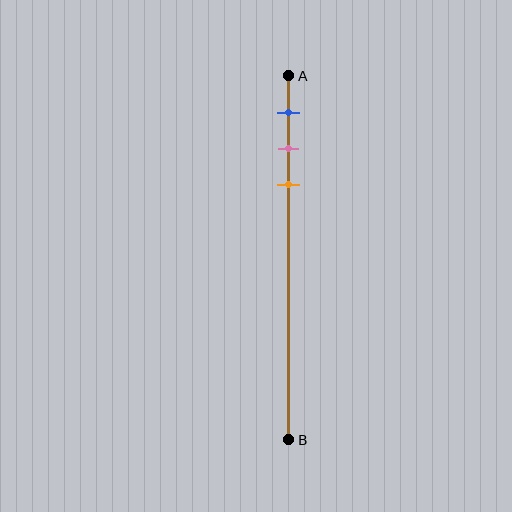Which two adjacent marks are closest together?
The pink and orange marks are the closest adjacent pair.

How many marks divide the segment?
There are 3 marks dividing the segment.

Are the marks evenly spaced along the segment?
Yes, the marks are approximately evenly spaced.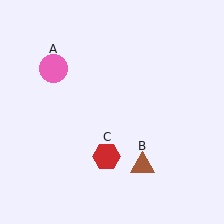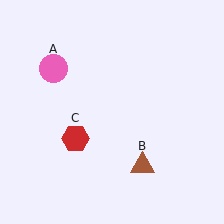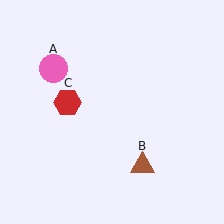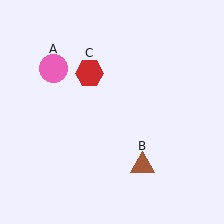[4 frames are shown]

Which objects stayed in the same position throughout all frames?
Pink circle (object A) and brown triangle (object B) remained stationary.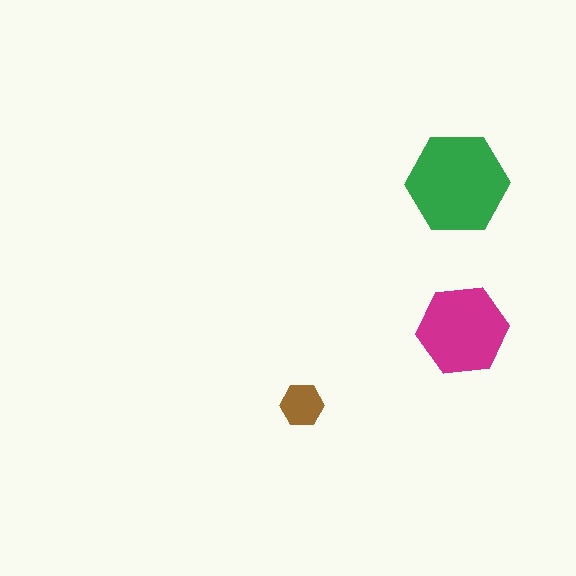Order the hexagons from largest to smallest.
the green one, the magenta one, the brown one.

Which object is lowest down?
The brown hexagon is bottommost.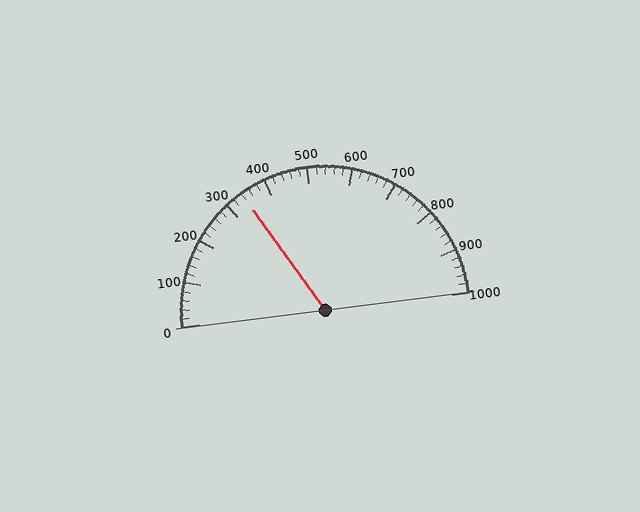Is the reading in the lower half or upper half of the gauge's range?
The reading is in the lower half of the range (0 to 1000).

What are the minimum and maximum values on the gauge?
The gauge ranges from 0 to 1000.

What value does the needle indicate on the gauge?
The needle indicates approximately 340.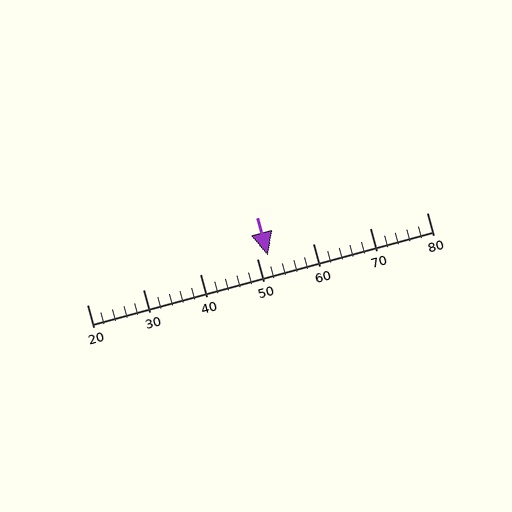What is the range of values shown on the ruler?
The ruler shows values from 20 to 80.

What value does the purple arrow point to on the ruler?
The purple arrow points to approximately 52.